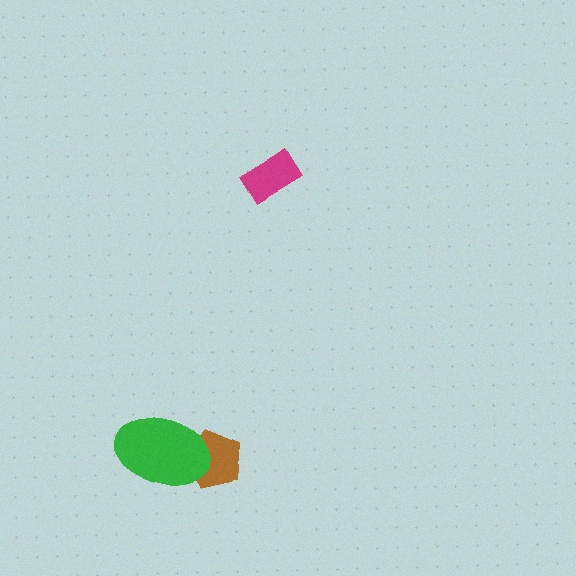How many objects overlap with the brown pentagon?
1 object overlaps with the brown pentagon.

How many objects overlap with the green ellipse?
1 object overlaps with the green ellipse.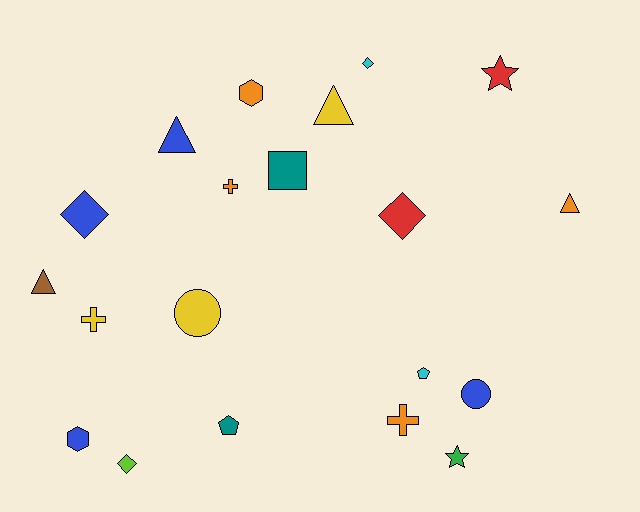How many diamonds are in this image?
There are 4 diamonds.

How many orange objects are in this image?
There are 4 orange objects.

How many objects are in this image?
There are 20 objects.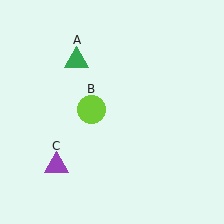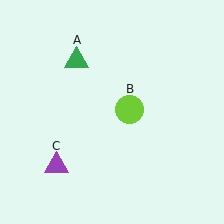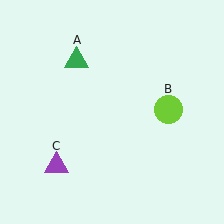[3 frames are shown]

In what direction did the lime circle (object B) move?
The lime circle (object B) moved right.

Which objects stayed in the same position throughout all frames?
Green triangle (object A) and purple triangle (object C) remained stationary.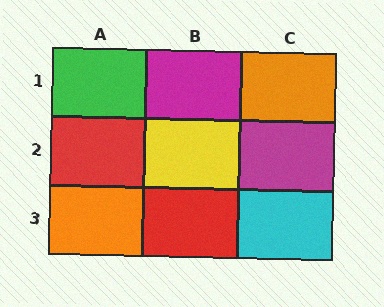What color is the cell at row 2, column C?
Magenta.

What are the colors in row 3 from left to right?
Orange, red, cyan.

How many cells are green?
1 cell is green.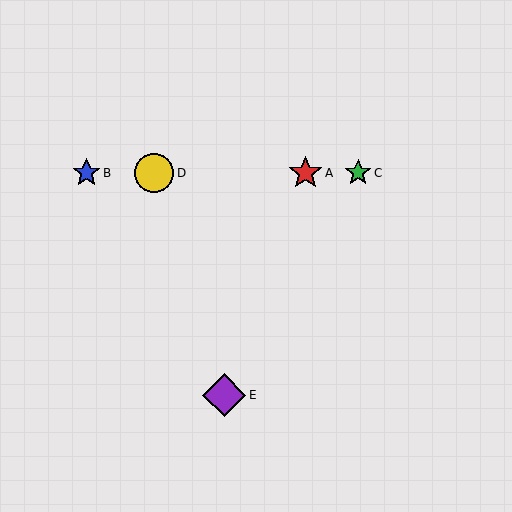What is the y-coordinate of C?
Object C is at y≈173.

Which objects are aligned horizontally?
Objects A, B, C, D are aligned horizontally.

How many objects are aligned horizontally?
4 objects (A, B, C, D) are aligned horizontally.